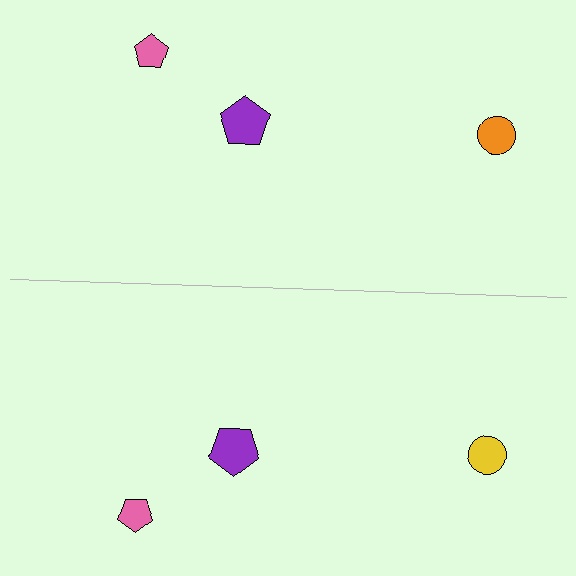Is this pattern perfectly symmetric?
No, the pattern is not perfectly symmetric. The yellow circle on the bottom side breaks the symmetry — its mirror counterpart is orange.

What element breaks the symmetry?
The yellow circle on the bottom side breaks the symmetry — its mirror counterpart is orange.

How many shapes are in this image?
There are 6 shapes in this image.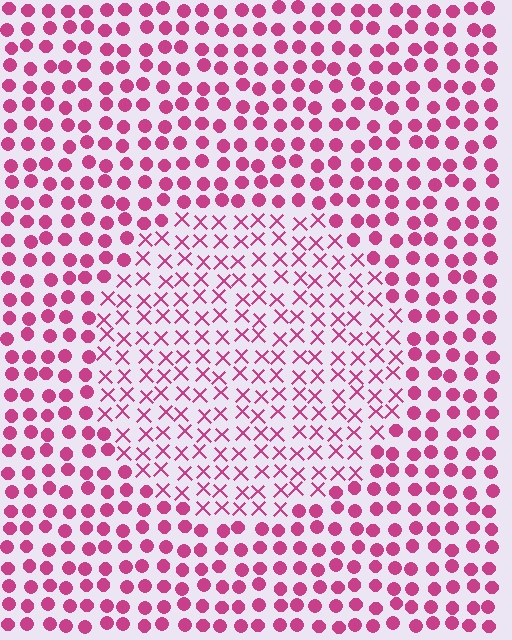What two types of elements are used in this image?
The image uses X marks inside the circle region and circles outside it.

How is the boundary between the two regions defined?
The boundary is defined by a change in element shape: X marks inside vs. circles outside. All elements share the same color and spacing.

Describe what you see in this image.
The image is filled with small magenta elements arranged in a uniform grid. A circle-shaped region contains X marks, while the surrounding area contains circles. The boundary is defined purely by the change in element shape.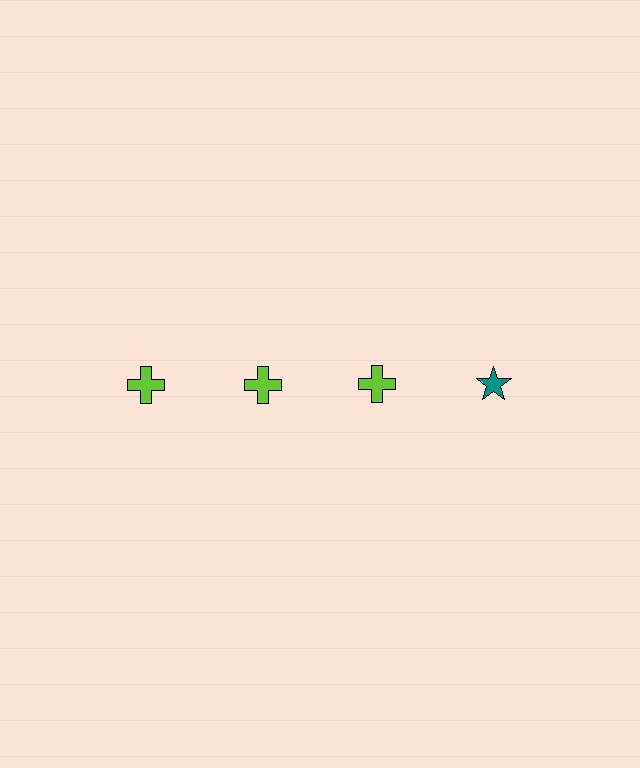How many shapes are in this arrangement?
There are 4 shapes arranged in a grid pattern.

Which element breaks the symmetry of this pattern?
The teal star in the top row, second from right column breaks the symmetry. All other shapes are lime crosses.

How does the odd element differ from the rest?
It differs in both color (teal instead of lime) and shape (star instead of cross).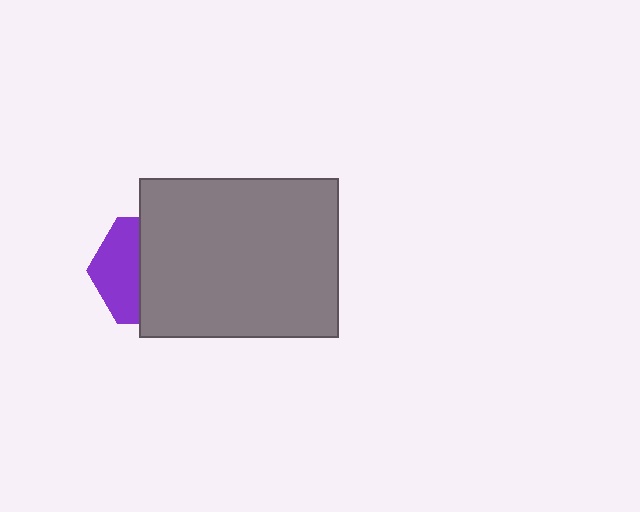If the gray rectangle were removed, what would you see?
You would see the complete purple hexagon.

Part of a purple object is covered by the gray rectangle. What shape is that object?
It is a hexagon.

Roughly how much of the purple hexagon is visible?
A small part of it is visible (roughly 41%).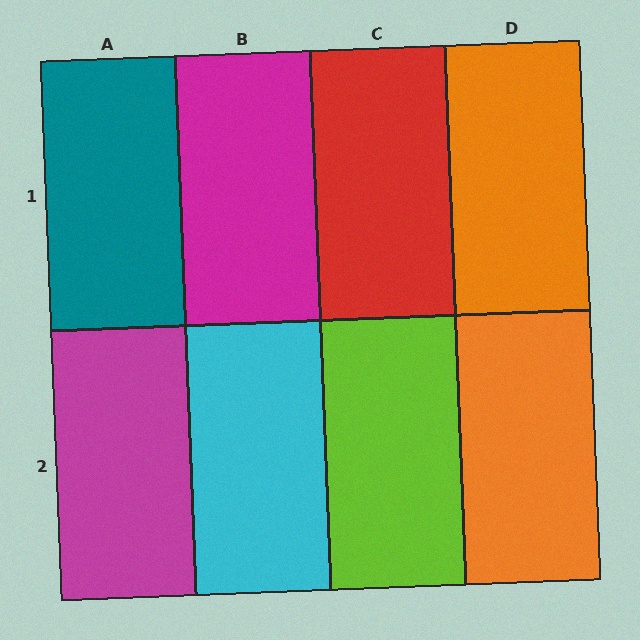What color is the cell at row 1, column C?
Red.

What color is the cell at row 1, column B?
Magenta.